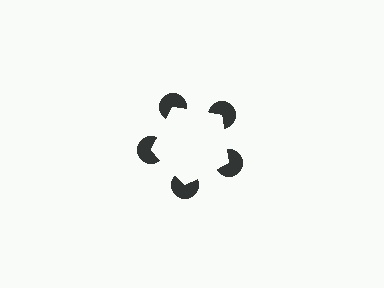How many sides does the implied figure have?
5 sides.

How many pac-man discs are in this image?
There are 5 — one at each vertex of the illusory pentagon.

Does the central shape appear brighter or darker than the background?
It typically appears slightly brighter than the background, even though no actual brightness change is drawn.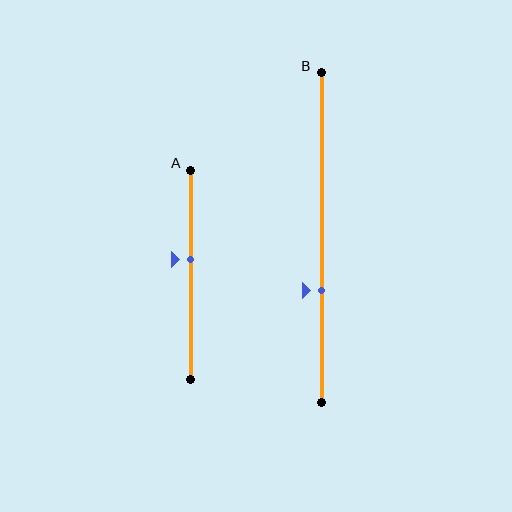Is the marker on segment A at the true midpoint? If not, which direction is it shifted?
No, the marker on segment A is shifted upward by about 7% of the segment length.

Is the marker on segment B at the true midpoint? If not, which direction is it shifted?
No, the marker on segment B is shifted downward by about 16% of the segment length.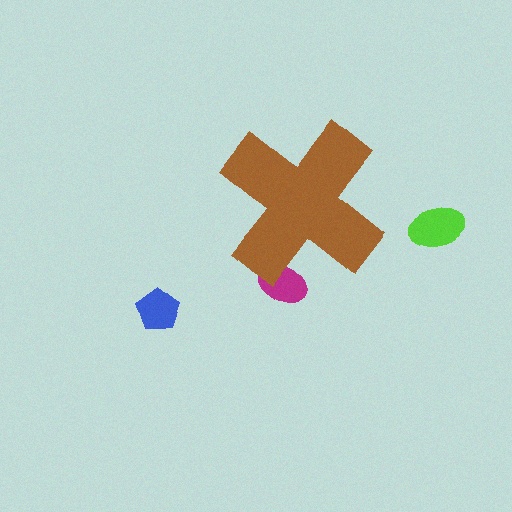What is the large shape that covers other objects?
A brown cross.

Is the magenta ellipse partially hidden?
Yes, the magenta ellipse is partially hidden behind the brown cross.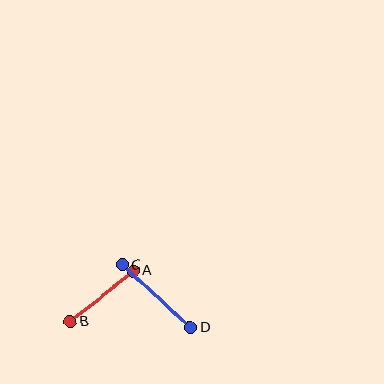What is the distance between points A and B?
The distance is approximately 81 pixels.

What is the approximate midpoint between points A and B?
The midpoint is at approximately (102, 296) pixels.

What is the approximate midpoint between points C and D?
The midpoint is at approximately (156, 296) pixels.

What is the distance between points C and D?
The distance is approximately 93 pixels.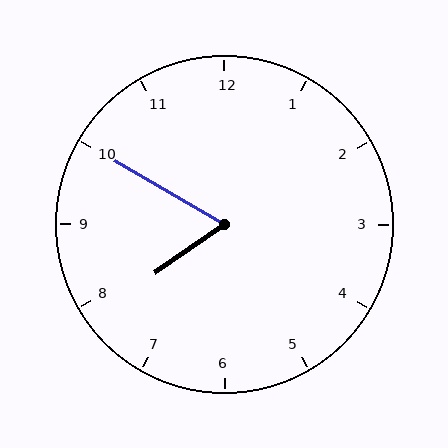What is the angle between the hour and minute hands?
Approximately 65 degrees.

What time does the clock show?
7:50.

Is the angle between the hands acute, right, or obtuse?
It is acute.